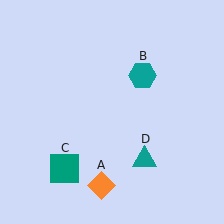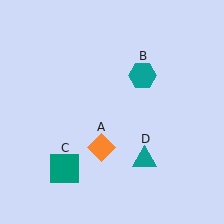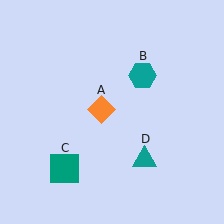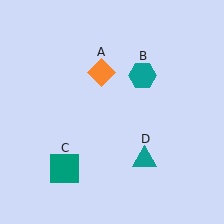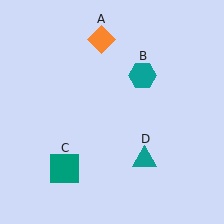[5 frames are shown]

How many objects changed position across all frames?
1 object changed position: orange diamond (object A).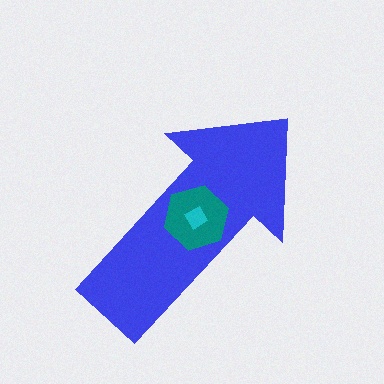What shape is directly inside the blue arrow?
The teal hexagon.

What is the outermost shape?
The blue arrow.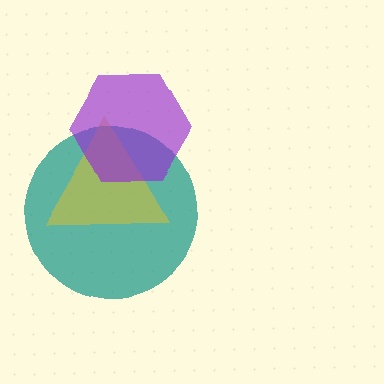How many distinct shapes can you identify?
There are 3 distinct shapes: a teal circle, a yellow triangle, a purple hexagon.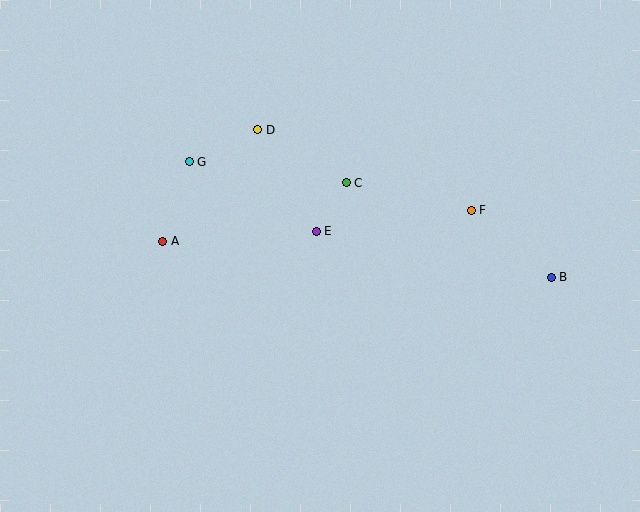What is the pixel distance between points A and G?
The distance between A and G is 84 pixels.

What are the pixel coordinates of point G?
Point G is at (189, 162).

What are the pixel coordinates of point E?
Point E is at (316, 231).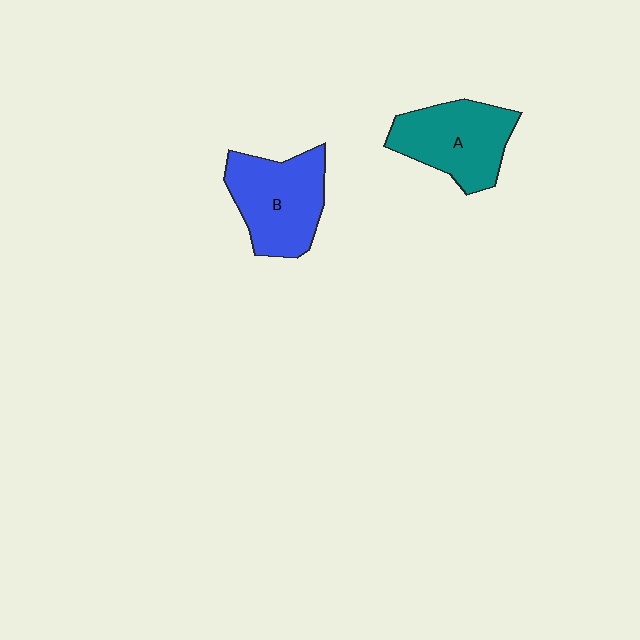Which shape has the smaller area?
Shape A (teal).